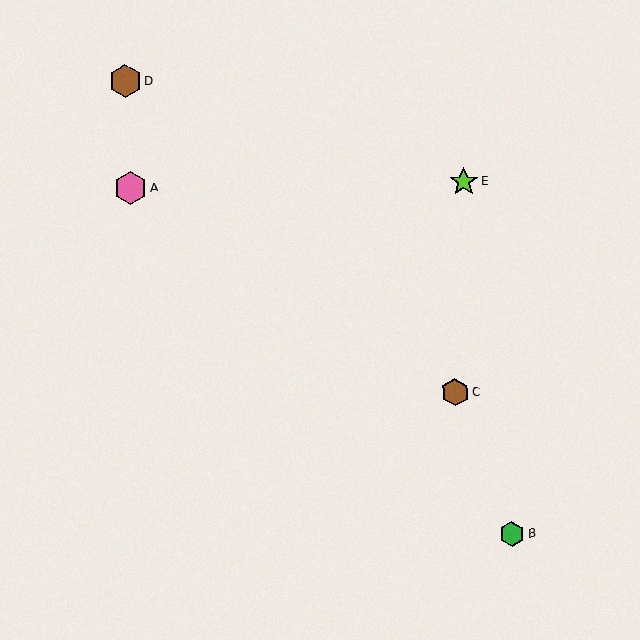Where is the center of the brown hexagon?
The center of the brown hexagon is at (455, 392).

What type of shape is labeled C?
Shape C is a brown hexagon.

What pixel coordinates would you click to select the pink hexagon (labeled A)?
Click at (131, 188) to select the pink hexagon A.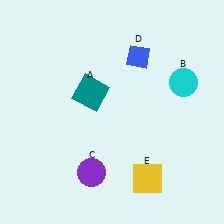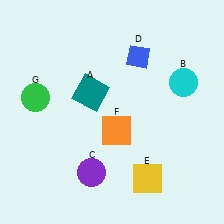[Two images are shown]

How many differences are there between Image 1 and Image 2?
There are 2 differences between the two images.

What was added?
An orange square (F), a green circle (G) were added in Image 2.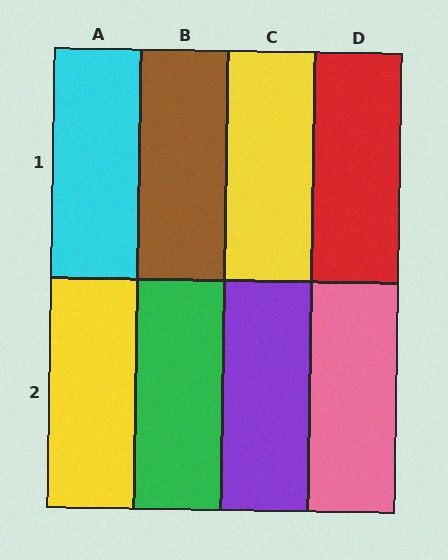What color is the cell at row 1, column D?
Red.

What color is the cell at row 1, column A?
Cyan.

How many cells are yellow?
2 cells are yellow.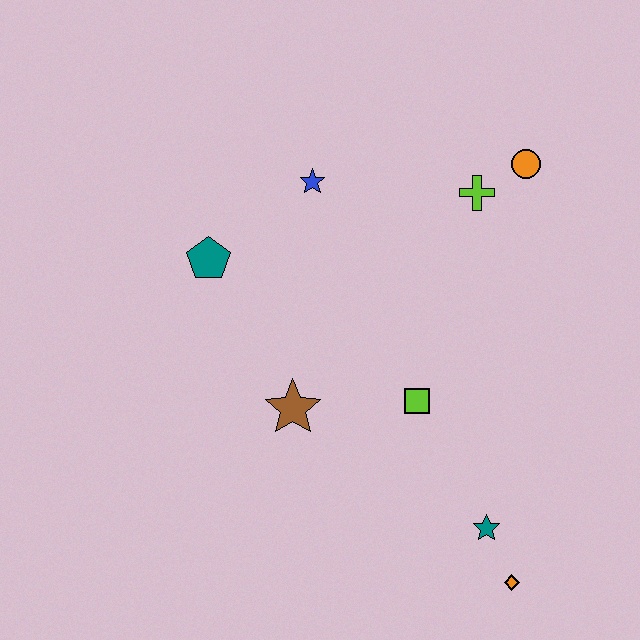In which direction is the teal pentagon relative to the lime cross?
The teal pentagon is to the left of the lime cross.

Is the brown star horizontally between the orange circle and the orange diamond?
No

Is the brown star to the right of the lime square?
No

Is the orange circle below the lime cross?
No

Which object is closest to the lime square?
The brown star is closest to the lime square.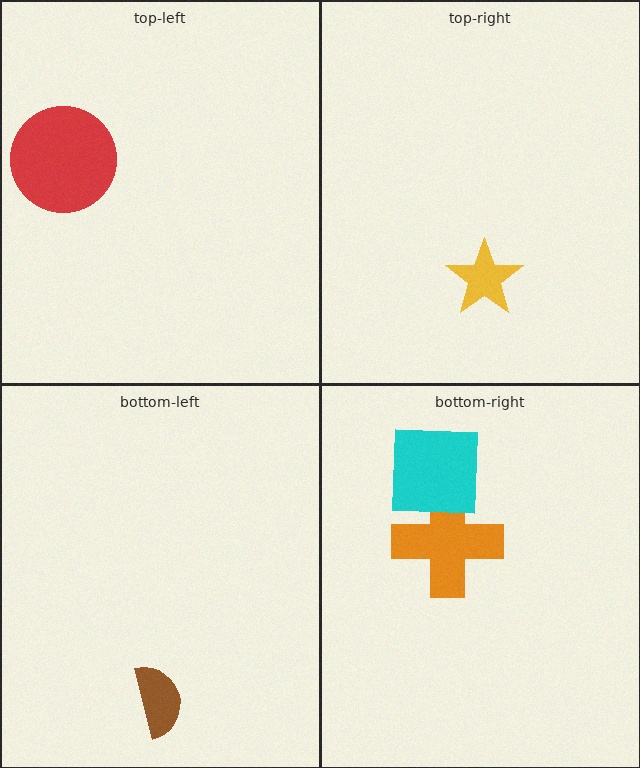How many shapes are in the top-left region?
1.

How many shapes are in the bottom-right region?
2.